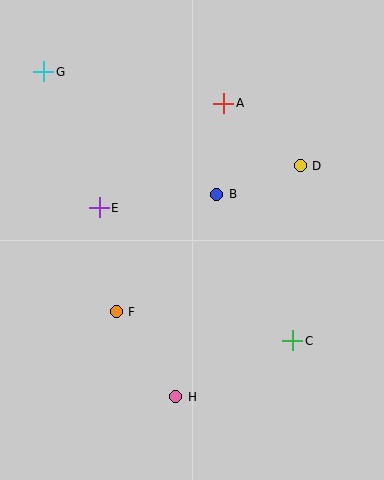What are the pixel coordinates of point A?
Point A is at (224, 103).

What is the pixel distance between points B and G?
The distance between B and G is 212 pixels.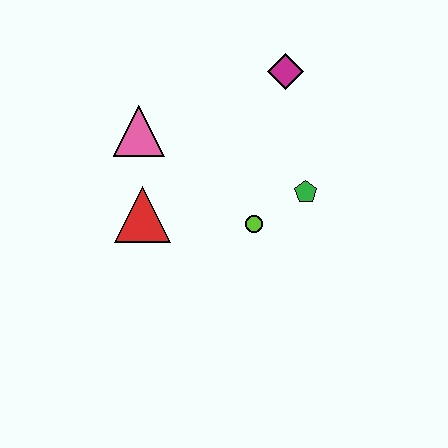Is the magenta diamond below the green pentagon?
No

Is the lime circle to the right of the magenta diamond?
No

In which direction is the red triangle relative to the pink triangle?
The red triangle is below the pink triangle.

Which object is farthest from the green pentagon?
The pink triangle is farthest from the green pentagon.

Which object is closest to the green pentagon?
The lime circle is closest to the green pentagon.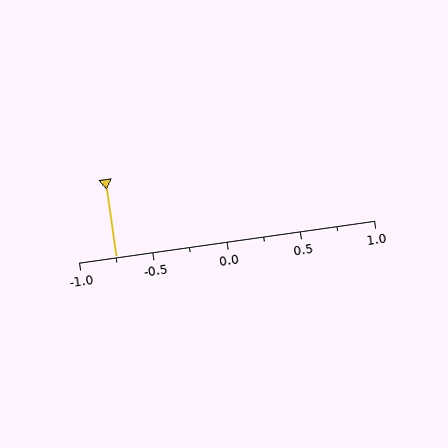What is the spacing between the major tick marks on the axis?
The major ticks are spaced 0.5 apart.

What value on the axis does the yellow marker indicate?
The marker indicates approximately -0.75.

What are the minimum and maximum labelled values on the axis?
The axis runs from -1.0 to 1.0.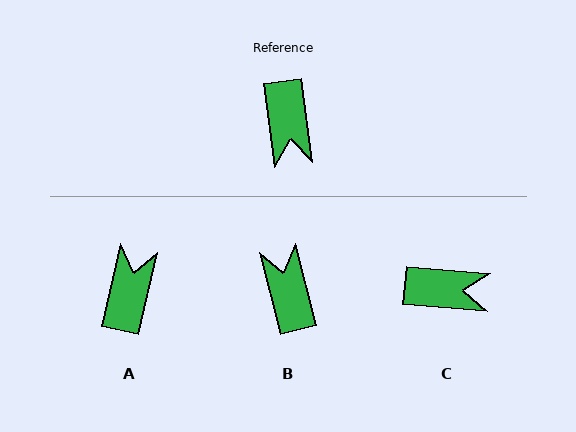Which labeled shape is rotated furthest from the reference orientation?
B, about 173 degrees away.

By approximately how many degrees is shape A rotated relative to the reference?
Approximately 160 degrees counter-clockwise.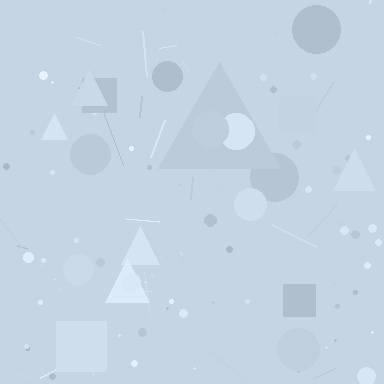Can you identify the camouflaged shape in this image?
The camouflaged shape is a triangle.